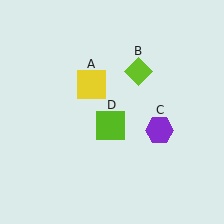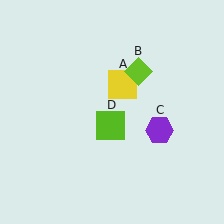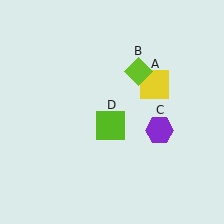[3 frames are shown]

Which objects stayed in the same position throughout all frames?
Lime diamond (object B) and purple hexagon (object C) and lime square (object D) remained stationary.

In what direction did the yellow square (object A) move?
The yellow square (object A) moved right.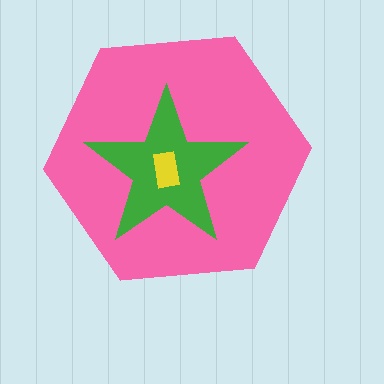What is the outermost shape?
The pink hexagon.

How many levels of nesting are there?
3.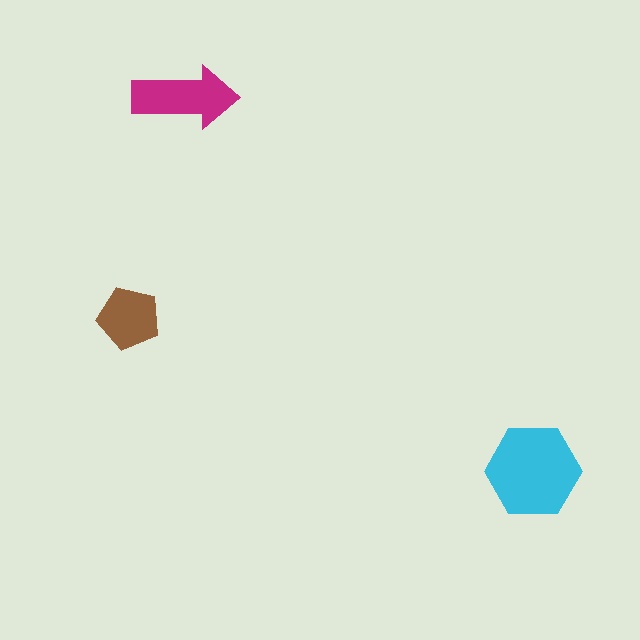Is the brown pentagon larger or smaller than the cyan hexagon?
Smaller.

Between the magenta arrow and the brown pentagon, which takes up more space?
The magenta arrow.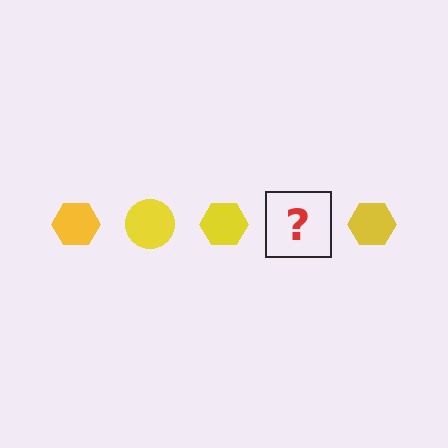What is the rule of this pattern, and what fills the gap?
The rule is that the pattern cycles through hexagon, circle shapes in yellow. The gap should be filled with a yellow circle.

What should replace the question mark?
The question mark should be replaced with a yellow circle.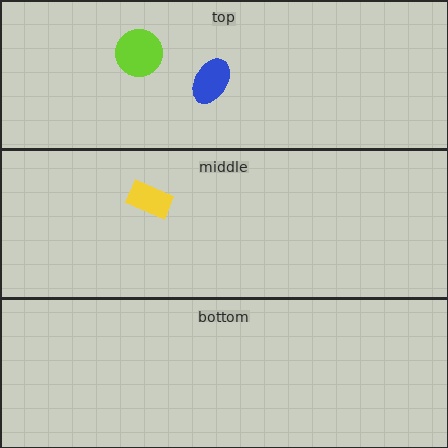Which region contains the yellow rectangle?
The middle region.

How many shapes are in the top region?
2.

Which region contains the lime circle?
The top region.